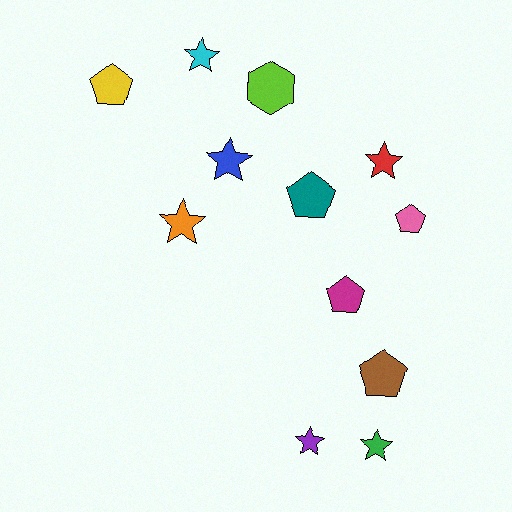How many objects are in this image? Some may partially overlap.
There are 12 objects.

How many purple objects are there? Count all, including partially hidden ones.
There is 1 purple object.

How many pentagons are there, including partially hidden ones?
There are 5 pentagons.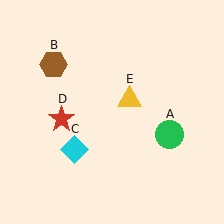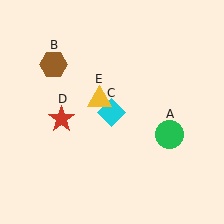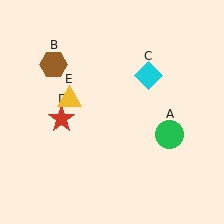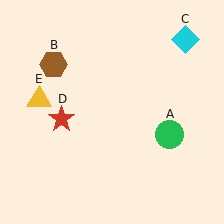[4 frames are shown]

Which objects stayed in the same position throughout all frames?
Green circle (object A) and brown hexagon (object B) and red star (object D) remained stationary.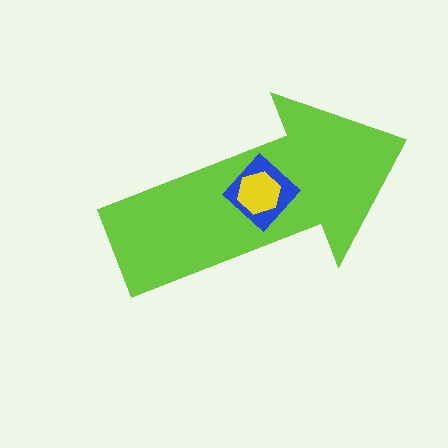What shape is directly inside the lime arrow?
The blue diamond.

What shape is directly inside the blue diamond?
The yellow hexagon.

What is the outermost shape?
The lime arrow.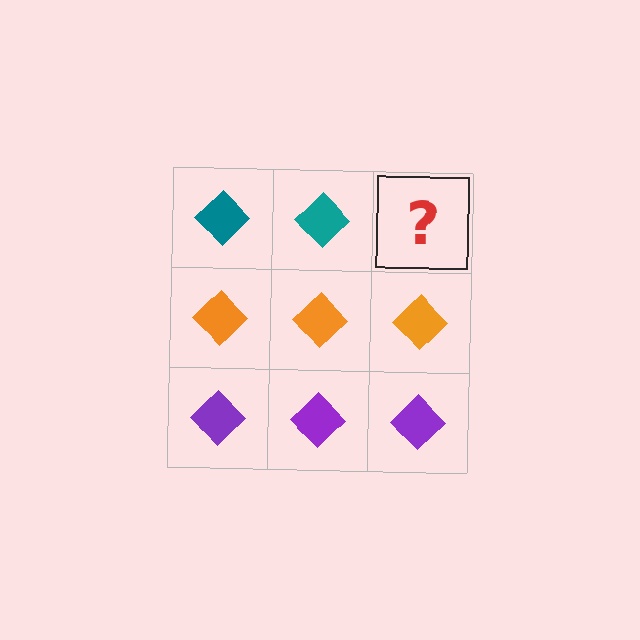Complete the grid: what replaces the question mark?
The question mark should be replaced with a teal diamond.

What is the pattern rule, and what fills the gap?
The rule is that each row has a consistent color. The gap should be filled with a teal diamond.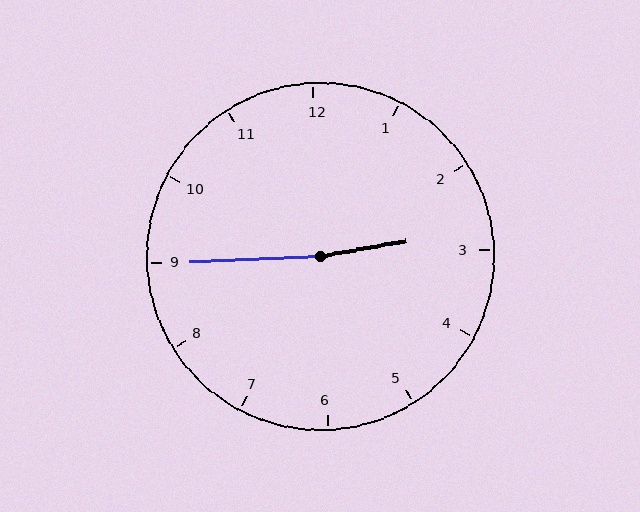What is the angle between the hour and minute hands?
Approximately 172 degrees.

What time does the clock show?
2:45.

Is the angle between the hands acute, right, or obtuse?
It is obtuse.